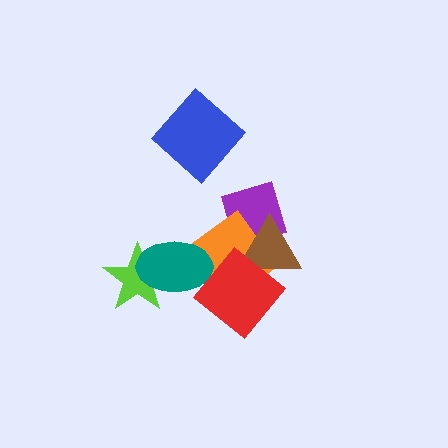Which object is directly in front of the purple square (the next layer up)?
The orange diamond is directly in front of the purple square.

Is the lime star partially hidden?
Yes, it is partially covered by another shape.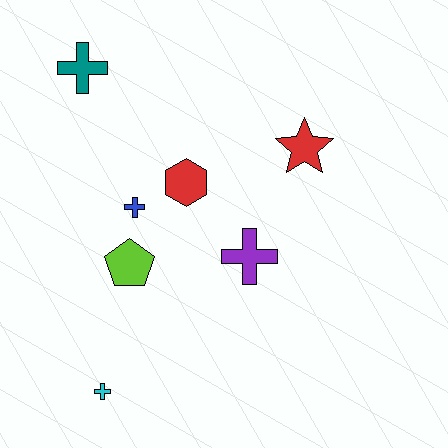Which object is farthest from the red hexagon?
The cyan cross is farthest from the red hexagon.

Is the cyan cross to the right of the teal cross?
Yes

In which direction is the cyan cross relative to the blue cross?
The cyan cross is below the blue cross.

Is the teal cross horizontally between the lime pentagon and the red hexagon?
No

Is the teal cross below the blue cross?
No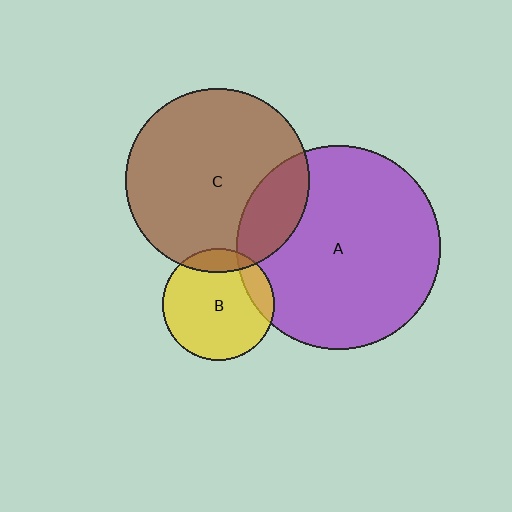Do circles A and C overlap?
Yes.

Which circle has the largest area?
Circle A (purple).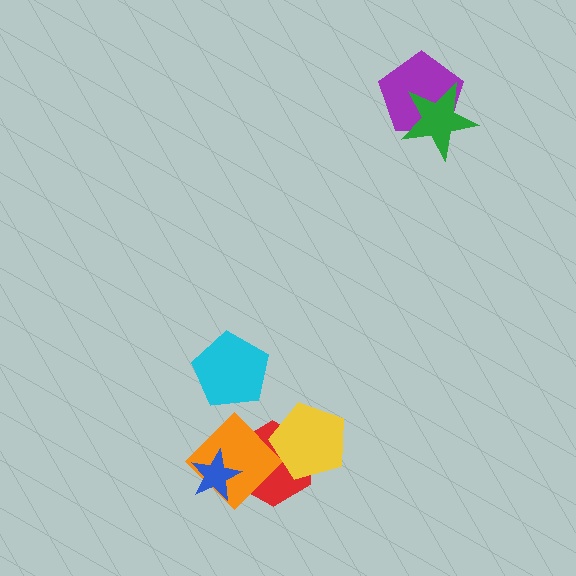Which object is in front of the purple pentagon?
The green star is in front of the purple pentagon.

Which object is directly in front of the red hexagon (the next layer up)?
The orange diamond is directly in front of the red hexagon.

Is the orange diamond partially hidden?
Yes, it is partially covered by another shape.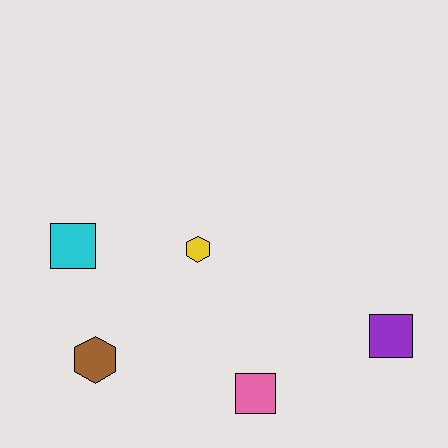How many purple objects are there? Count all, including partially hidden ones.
There is 1 purple object.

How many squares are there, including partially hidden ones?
There are 3 squares.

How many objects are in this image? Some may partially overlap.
There are 5 objects.